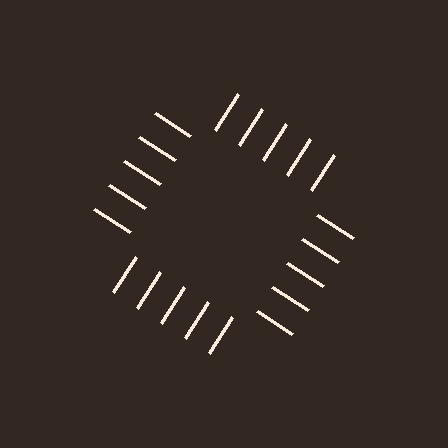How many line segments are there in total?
20 — 5 along each of the 4 edges.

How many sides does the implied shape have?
4 sides — the line-ends trace a square.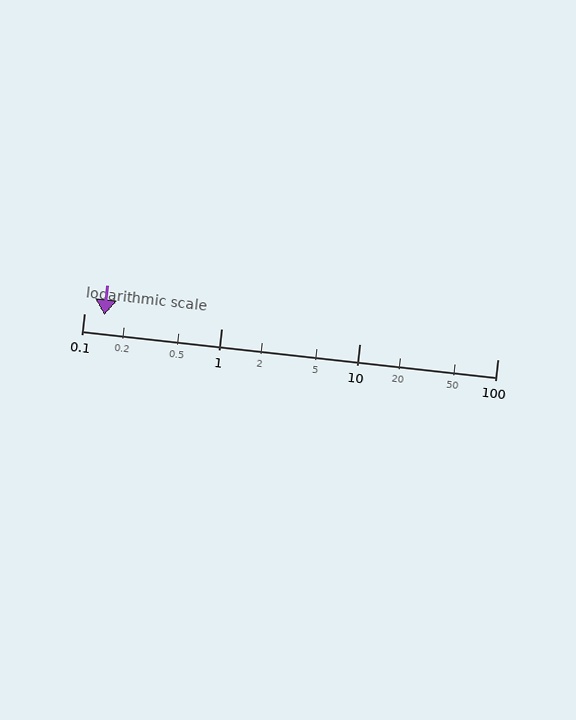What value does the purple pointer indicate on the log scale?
The pointer indicates approximately 0.14.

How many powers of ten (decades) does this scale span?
The scale spans 3 decades, from 0.1 to 100.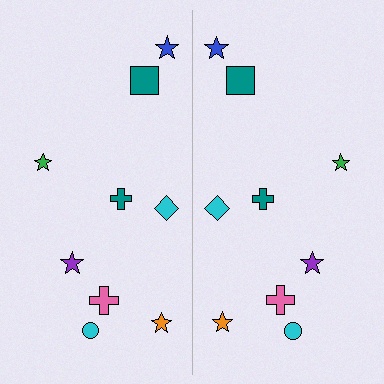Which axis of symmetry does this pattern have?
The pattern has a vertical axis of symmetry running through the center of the image.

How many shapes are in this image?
There are 18 shapes in this image.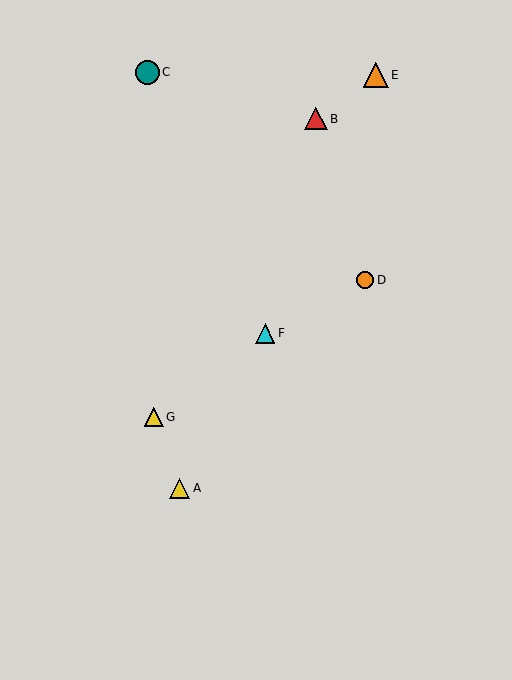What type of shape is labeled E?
Shape E is an orange triangle.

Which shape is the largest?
The orange triangle (labeled E) is the largest.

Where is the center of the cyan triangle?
The center of the cyan triangle is at (265, 333).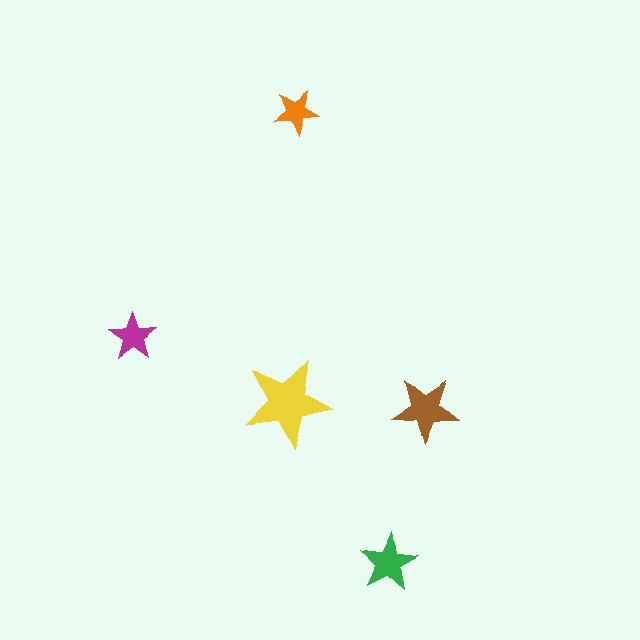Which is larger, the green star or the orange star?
The green one.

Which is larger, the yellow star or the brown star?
The yellow one.